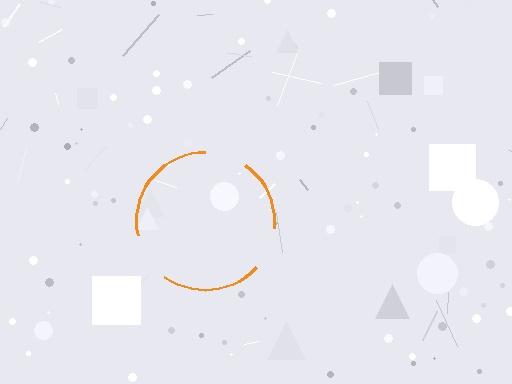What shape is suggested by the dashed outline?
The dashed outline suggests a circle.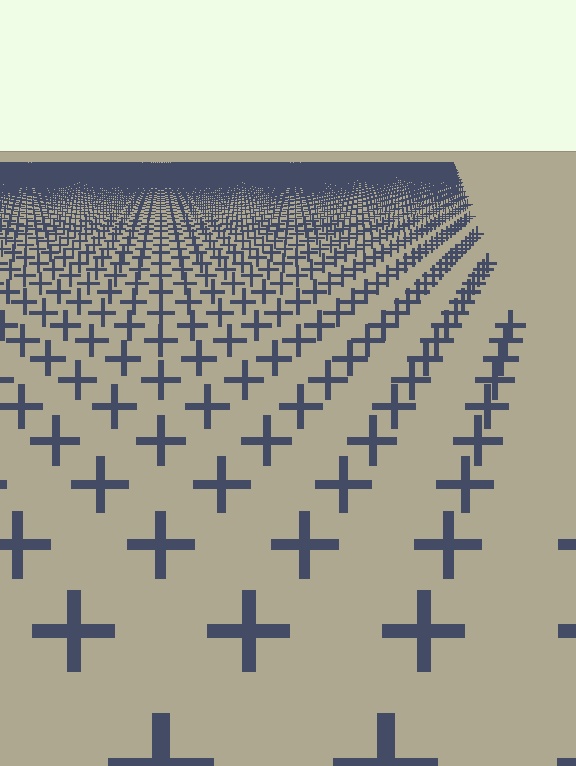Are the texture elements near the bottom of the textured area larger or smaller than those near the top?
Larger. Near the bottom, elements are closer to the viewer and appear at a bigger on-screen size.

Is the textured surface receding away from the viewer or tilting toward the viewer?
The surface is receding away from the viewer. Texture elements get smaller and denser toward the top.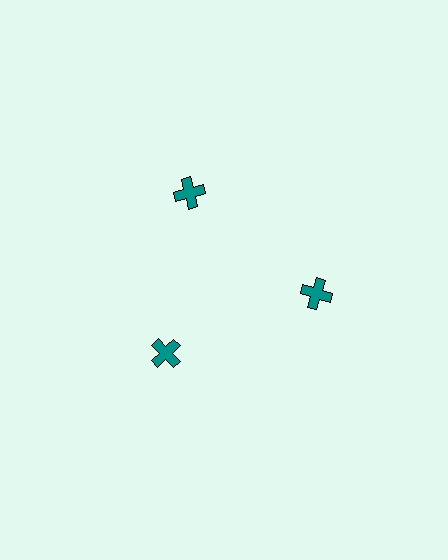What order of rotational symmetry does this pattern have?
This pattern has 3-fold rotational symmetry.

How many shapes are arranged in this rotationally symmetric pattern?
There are 3 shapes, arranged in 3 groups of 1.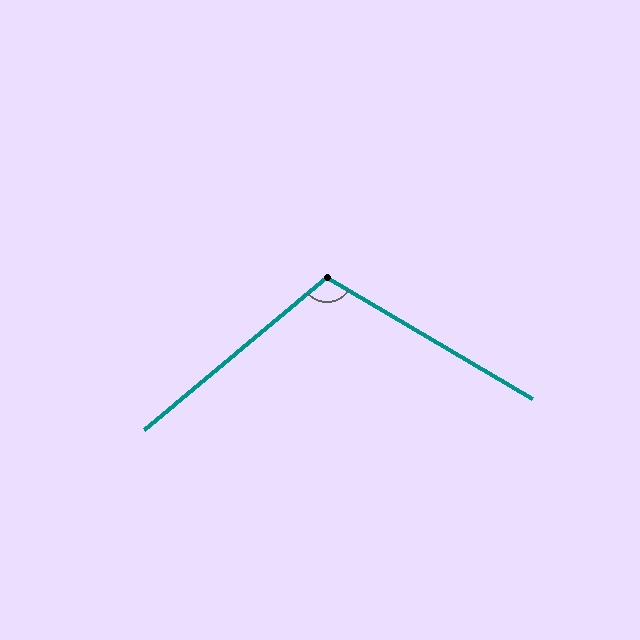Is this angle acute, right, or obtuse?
It is obtuse.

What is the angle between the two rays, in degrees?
Approximately 110 degrees.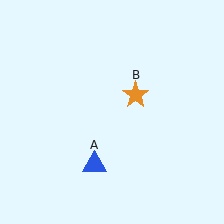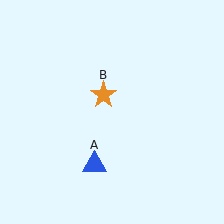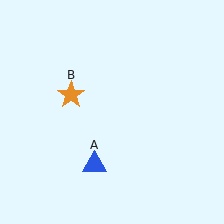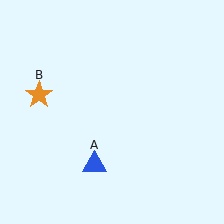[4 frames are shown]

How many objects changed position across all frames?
1 object changed position: orange star (object B).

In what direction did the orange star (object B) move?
The orange star (object B) moved left.